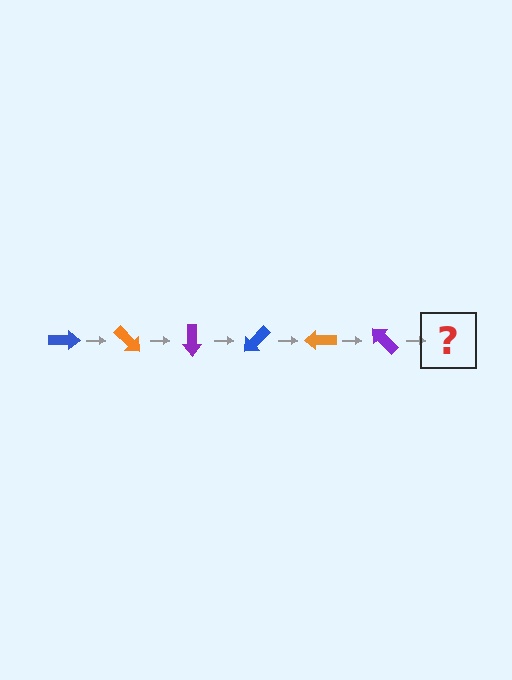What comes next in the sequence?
The next element should be a blue arrow, rotated 270 degrees from the start.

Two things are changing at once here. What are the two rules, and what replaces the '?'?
The two rules are that it rotates 45 degrees each step and the color cycles through blue, orange, and purple. The '?' should be a blue arrow, rotated 270 degrees from the start.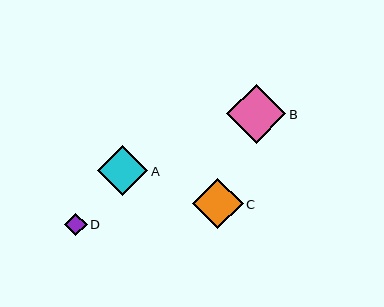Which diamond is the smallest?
Diamond D is the smallest with a size of approximately 22 pixels.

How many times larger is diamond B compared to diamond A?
Diamond B is approximately 1.2 times the size of diamond A.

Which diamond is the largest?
Diamond B is the largest with a size of approximately 59 pixels.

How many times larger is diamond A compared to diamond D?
Diamond A is approximately 2.2 times the size of diamond D.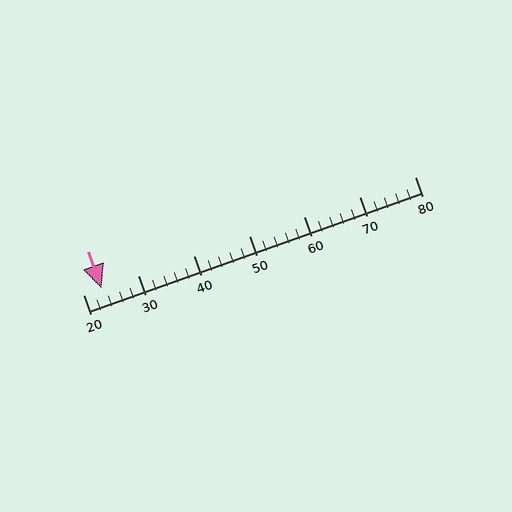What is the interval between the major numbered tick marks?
The major tick marks are spaced 10 units apart.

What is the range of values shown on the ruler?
The ruler shows values from 20 to 80.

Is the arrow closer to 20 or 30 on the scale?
The arrow is closer to 20.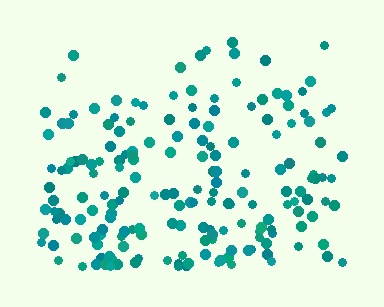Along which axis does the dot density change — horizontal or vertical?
Vertical.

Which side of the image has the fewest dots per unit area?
The top.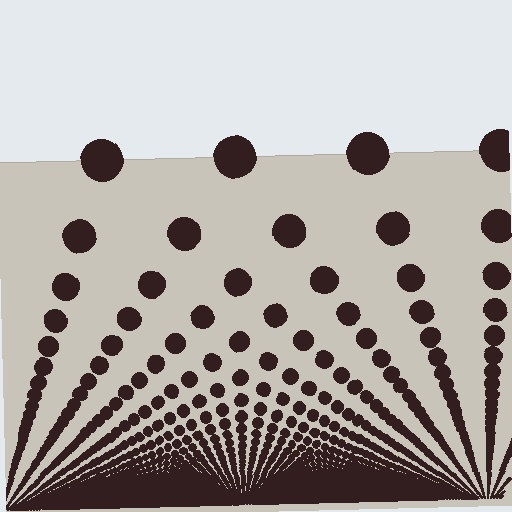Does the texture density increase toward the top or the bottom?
Density increases toward the bottom.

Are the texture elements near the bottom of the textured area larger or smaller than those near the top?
Smaller. The gradient is inverted — elements near the bottom are smaller and denser.